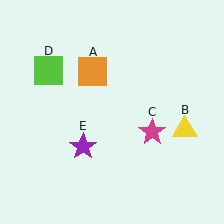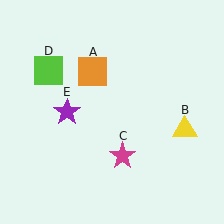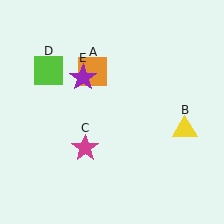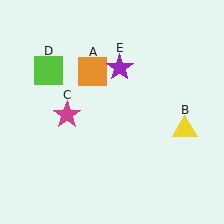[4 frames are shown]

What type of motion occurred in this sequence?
The magenta star (object C), purple star (object E) rotated clockwise around the center of the scene.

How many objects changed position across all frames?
2 objects changed position: magenta star (object C), purple star (object E).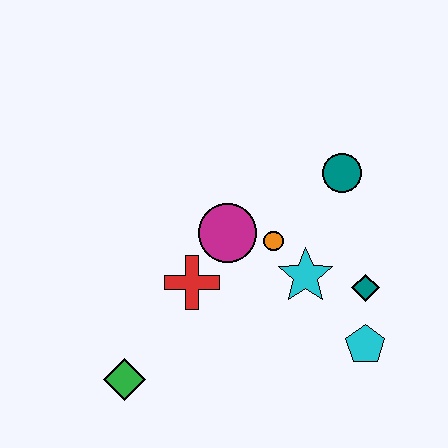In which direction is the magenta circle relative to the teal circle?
The magenta circle is to the left of the teal circle.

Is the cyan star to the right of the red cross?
Yes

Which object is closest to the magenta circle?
The orange circle is closest to the magenta circle.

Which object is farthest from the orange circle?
The green diamond is farthest from the orange circle.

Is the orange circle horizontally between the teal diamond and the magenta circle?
Yes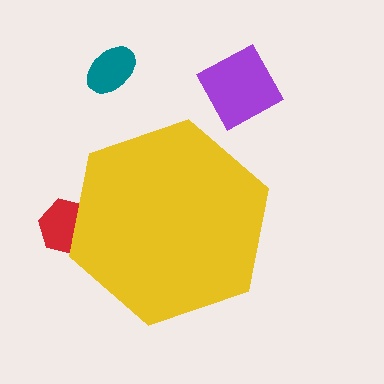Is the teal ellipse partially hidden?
No, the teal ellipse is fully visible.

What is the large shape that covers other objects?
A yellow hexagon.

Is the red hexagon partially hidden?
Yes, the red hexagon is partially hidden behind the yellow hexagon.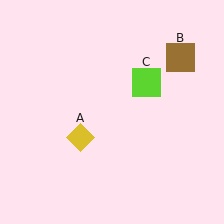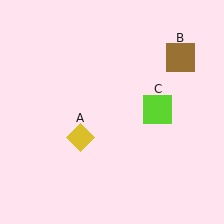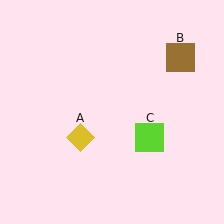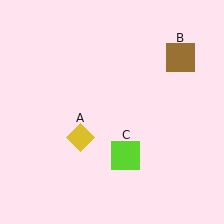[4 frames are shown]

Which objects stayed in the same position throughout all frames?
Yellow diamond (object A) and brown square (object B) remained stationary.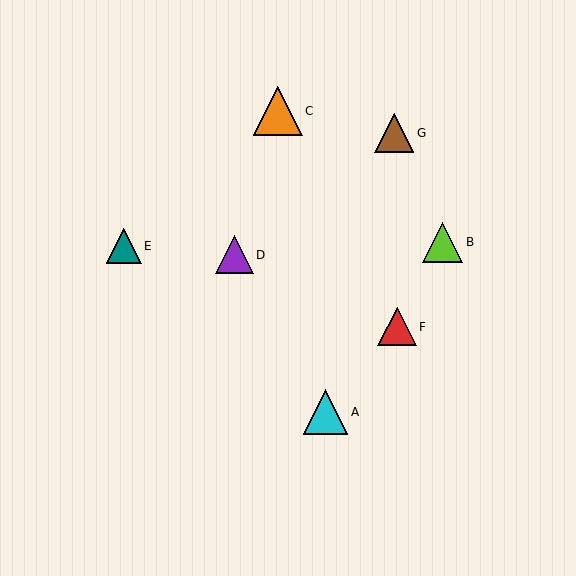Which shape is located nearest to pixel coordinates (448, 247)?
The lime triangle (labeled B) at (442, 242) is nearest to that location.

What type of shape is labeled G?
Shape G is a brown triangle.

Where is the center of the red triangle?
The center of the red triangle is at (397, 327).